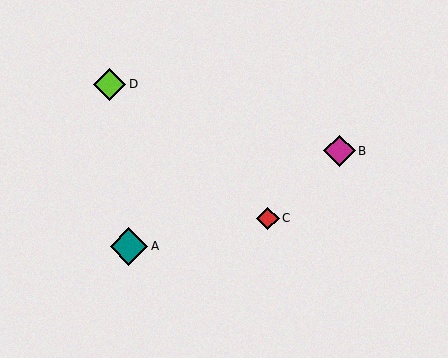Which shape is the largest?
The teal diamond (labeled A) is the largest.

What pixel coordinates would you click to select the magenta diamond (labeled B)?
Click at (339, 151) to select the magenta diamond B.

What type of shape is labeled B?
Shape B is a magenta diamond.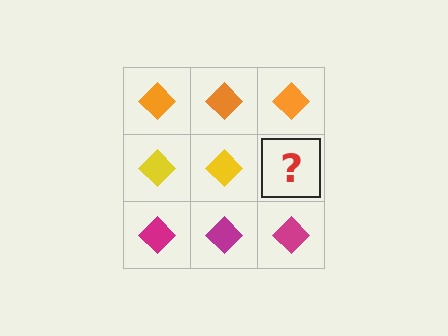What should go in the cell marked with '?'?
The missing cell should contain a yellow diamond.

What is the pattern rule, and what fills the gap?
The rule is that each row has a consistent color. The gap should be filled with a yellow diamond.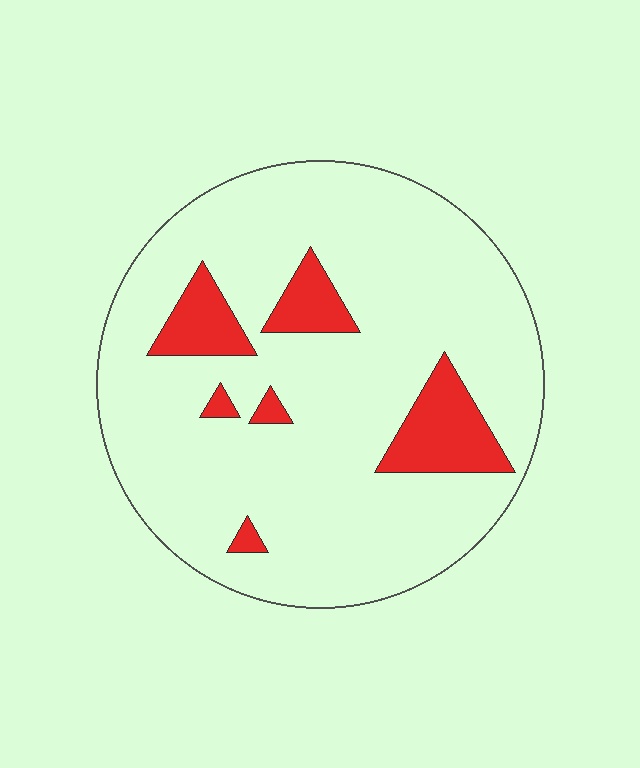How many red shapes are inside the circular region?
6.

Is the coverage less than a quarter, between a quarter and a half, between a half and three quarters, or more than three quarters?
Less than a quarter.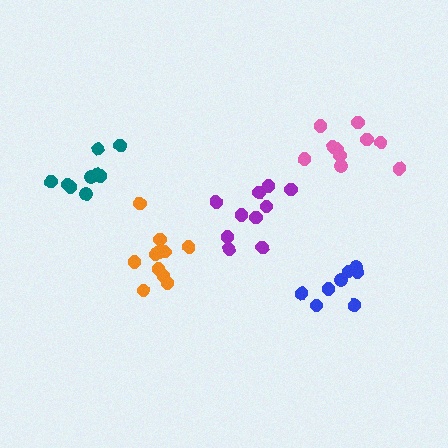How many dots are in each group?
Group 1: 11 dots, Group 2: 8 dots, Group 3: 9 dots, Group 4: 10 dots, Group 5: 10 dots (48 total).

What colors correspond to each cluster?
The clusters are colored: orange, blue, teal, pink, purple.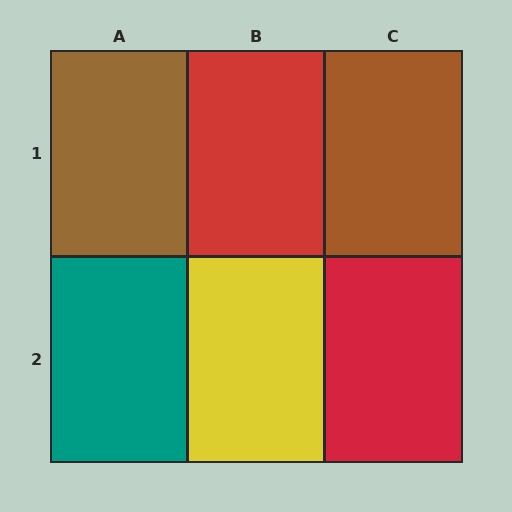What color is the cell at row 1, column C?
Brown.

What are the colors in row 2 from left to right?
Teal, yellow, red.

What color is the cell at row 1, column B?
Red.